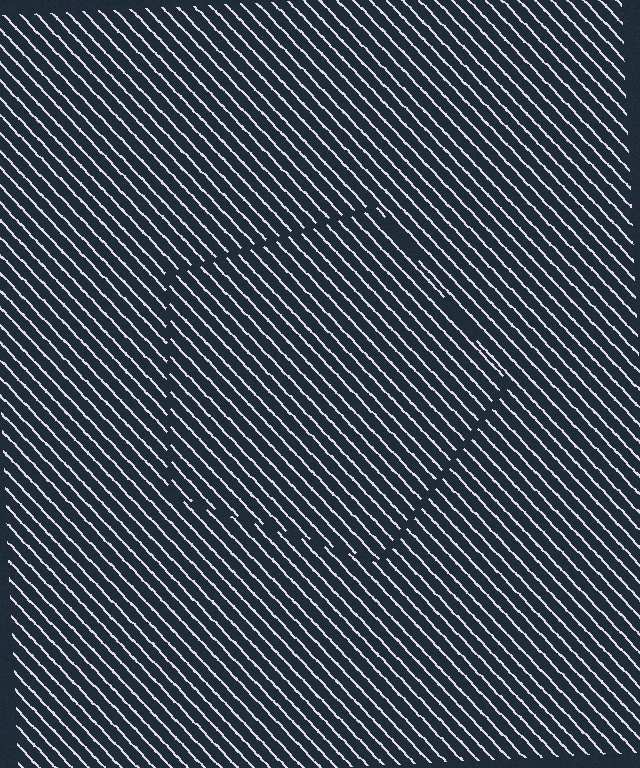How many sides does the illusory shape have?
5 sides — the line-ends trace a pentagon.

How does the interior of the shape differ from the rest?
The interior of the shape contains the same grating, shifted by half a period — the contour is defined by the phase discontinuity where line-ends from the inner and outer gratings abut.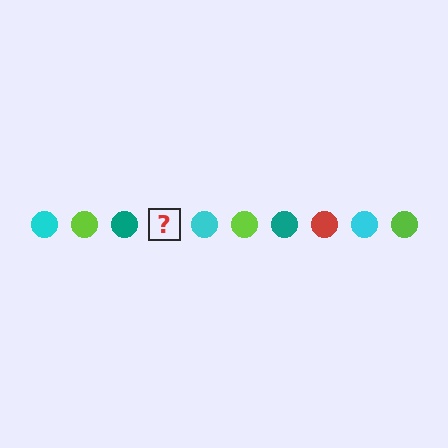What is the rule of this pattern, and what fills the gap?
The rule is that the pattern cycles through cyan, lime, teal, red circles. The gap should be filled with a red circle.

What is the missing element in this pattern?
The missing element is a red circle.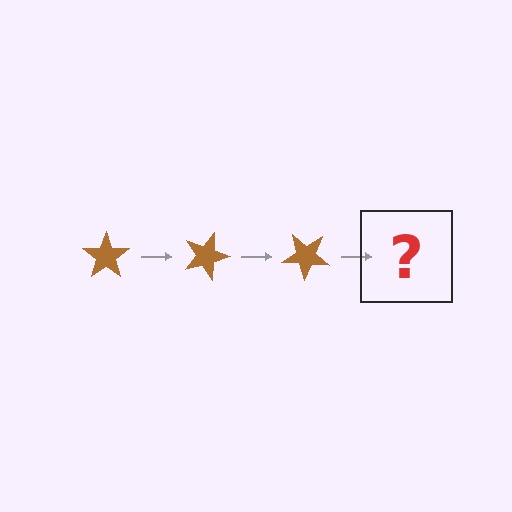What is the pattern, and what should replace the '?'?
The pattern is that the star rotates 20 degrees each step. The '?' should be a brown star rotated 60 degrees.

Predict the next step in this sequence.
The next step is a brown star rotated 60 degrees.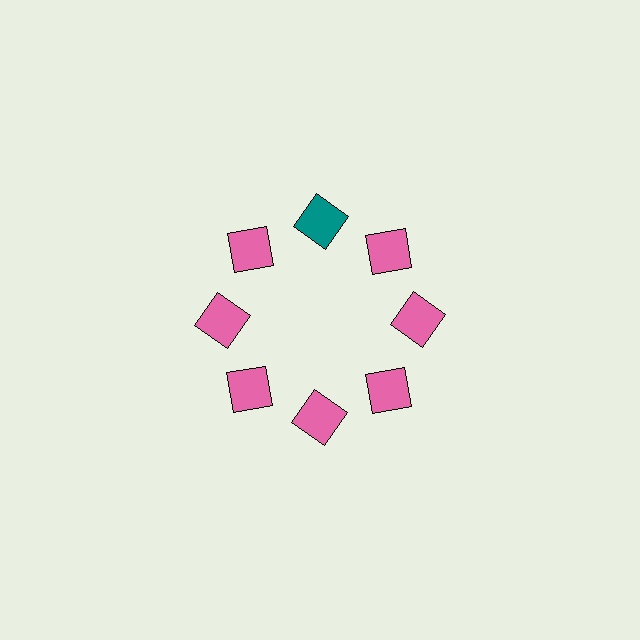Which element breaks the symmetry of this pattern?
The teal square at roughly the 12 o'clock position breaks the symmetry. All other shapes are pink squares.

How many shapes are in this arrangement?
There are 8 shapes arranged in a ring pattern.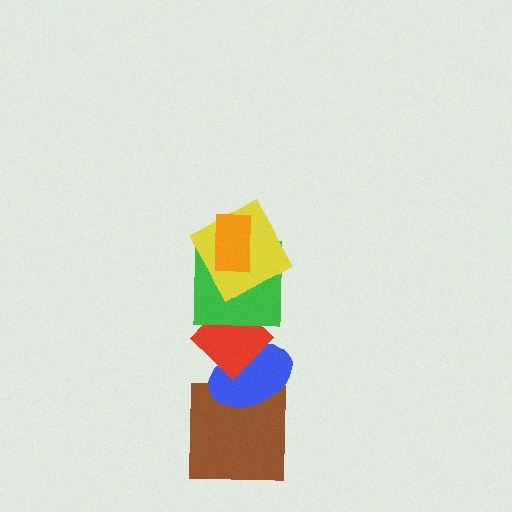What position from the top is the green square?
The green square is 3rd from the top.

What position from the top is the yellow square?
The yellow square is 2nd from the top.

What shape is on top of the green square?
The yellow square is on top of the green square.